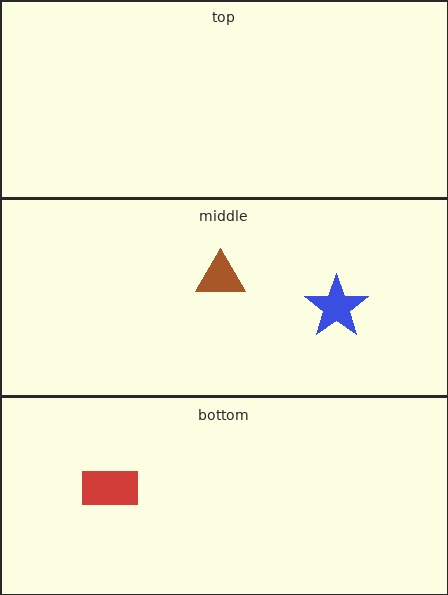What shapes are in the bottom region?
The red rectangle.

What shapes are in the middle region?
The brown triangle, the blue star.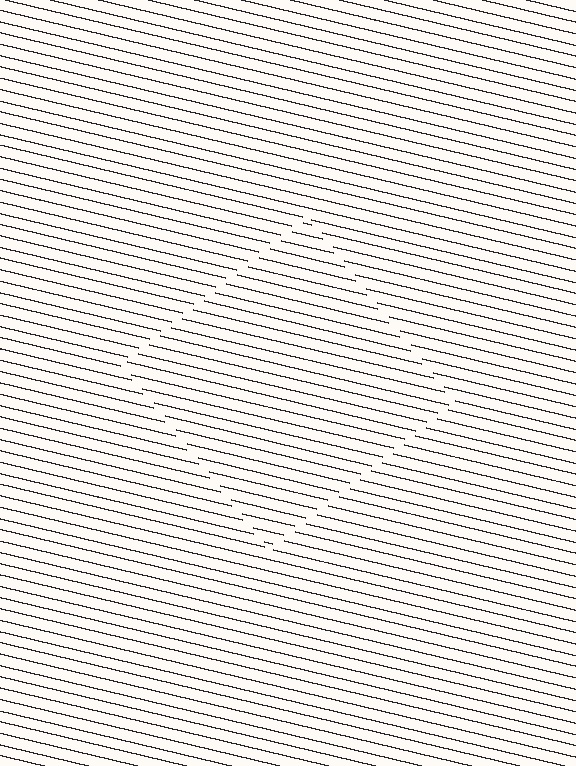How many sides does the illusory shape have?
4 sides — the line-ends trace a square.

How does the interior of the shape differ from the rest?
The interior of the shape contains the same grating, shifted by half a period — the contour is defined by the phase discontinuity where line-ends from the inner and outer gratings abut.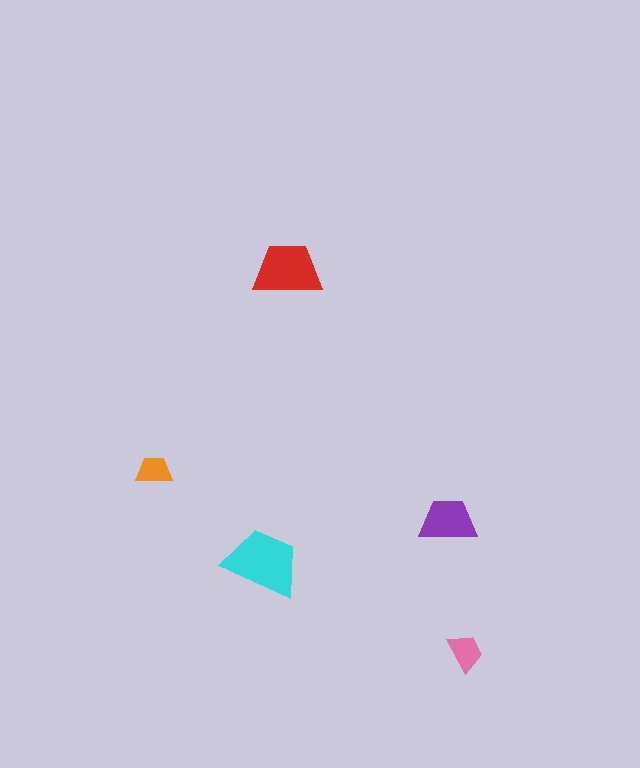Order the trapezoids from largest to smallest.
the cyan one, the red one, the purple one, the pink one, the orange one.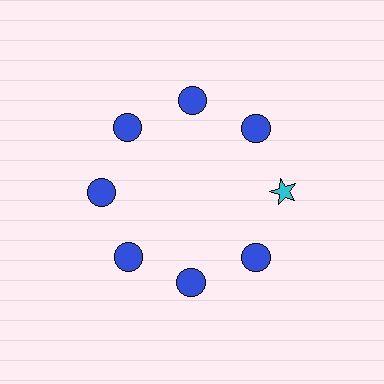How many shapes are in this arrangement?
There are 8 shapes arranged in a ring pattern.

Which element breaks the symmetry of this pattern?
The cyan star at roughly the 3 o'clock position breaks the symmetry. All other shapes are blue circles.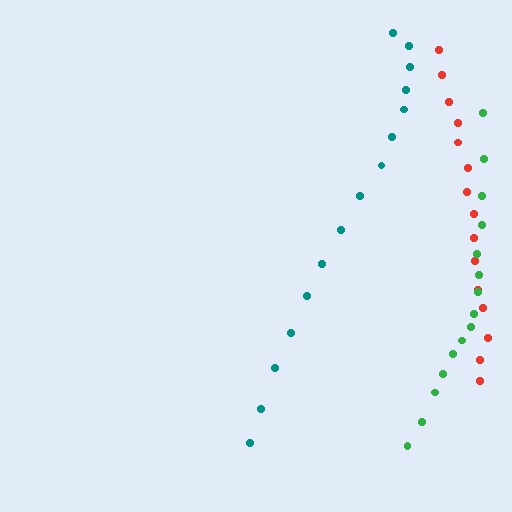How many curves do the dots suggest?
There are 3 distinct paths.